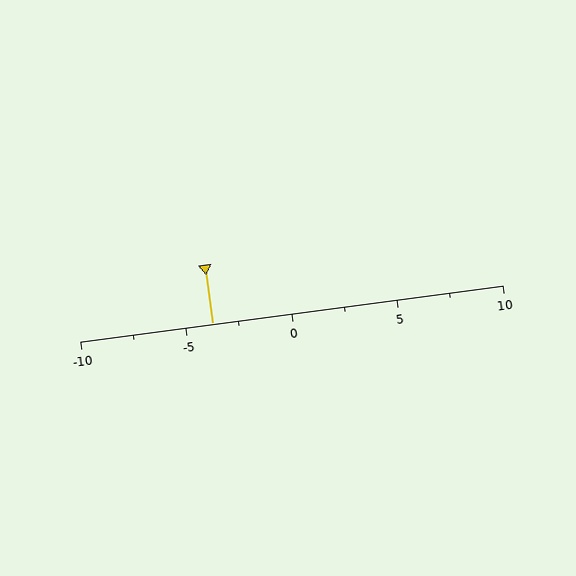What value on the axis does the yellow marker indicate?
The marker indicates approximately -3.8.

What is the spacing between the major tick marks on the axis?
The major ticks are spaced 5 apart.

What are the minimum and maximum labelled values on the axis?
The axis runs from -10 to 10.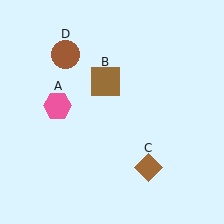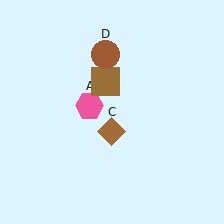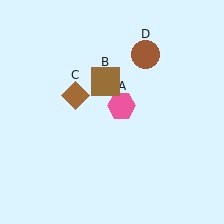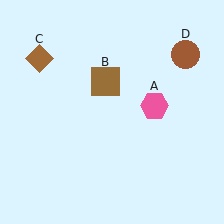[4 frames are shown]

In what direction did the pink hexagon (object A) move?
The pink hexagon (object A) moved right.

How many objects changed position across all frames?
3 objects changed position: pink hexagon (object A), brown diamond (object C), brown circle (object D).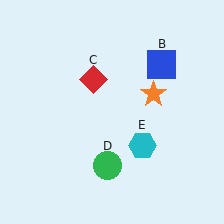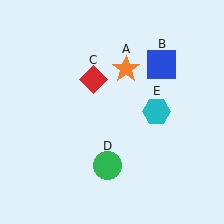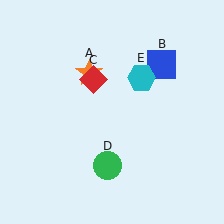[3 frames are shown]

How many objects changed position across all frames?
2 objects changed position: orange star (object A), cyan hexagon (object E).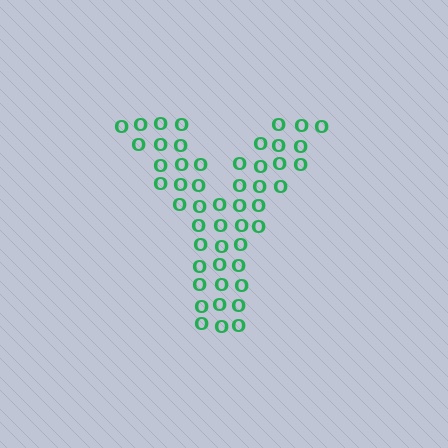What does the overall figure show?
The overall figure shows the letter Y.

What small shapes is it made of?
It is made of small letter O's.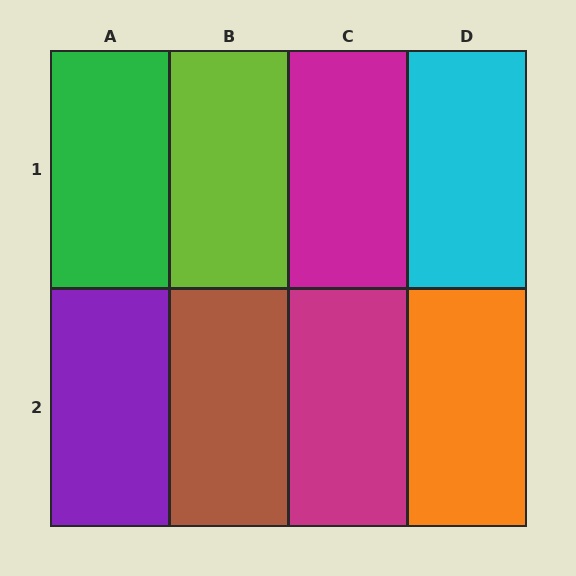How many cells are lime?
1 cell is lime.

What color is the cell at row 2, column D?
Orange.